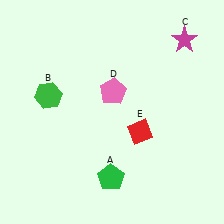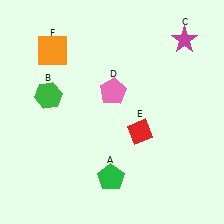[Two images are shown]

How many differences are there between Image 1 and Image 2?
There is 1 difference between the two images.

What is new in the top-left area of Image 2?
An orange square (F) was added in the top-left area of Image 2.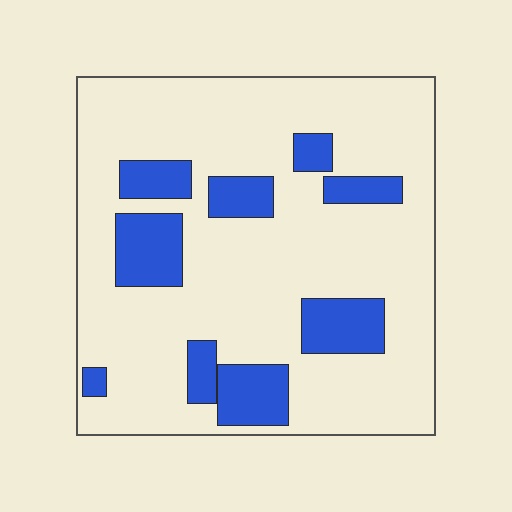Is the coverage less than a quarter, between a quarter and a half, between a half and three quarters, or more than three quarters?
Less than a quarter.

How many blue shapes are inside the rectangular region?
9.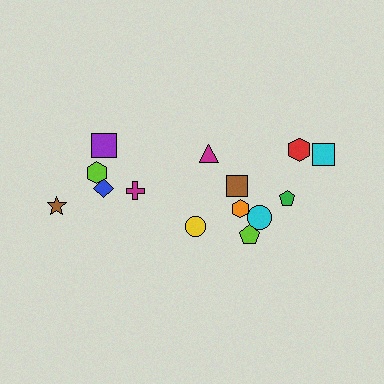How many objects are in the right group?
There are 8 objects.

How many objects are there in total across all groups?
There are 14 objects.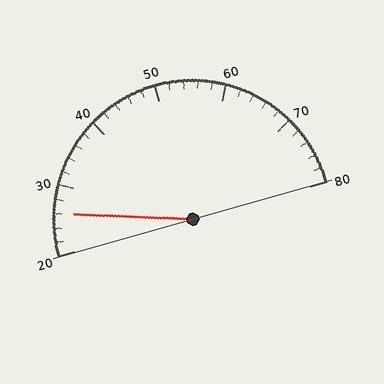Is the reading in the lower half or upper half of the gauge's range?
The reading is in the lower half of the range (20 to 80).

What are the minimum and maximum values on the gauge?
The gauge ranges from 20 to 80.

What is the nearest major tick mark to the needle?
The nearest major tick mark is 30.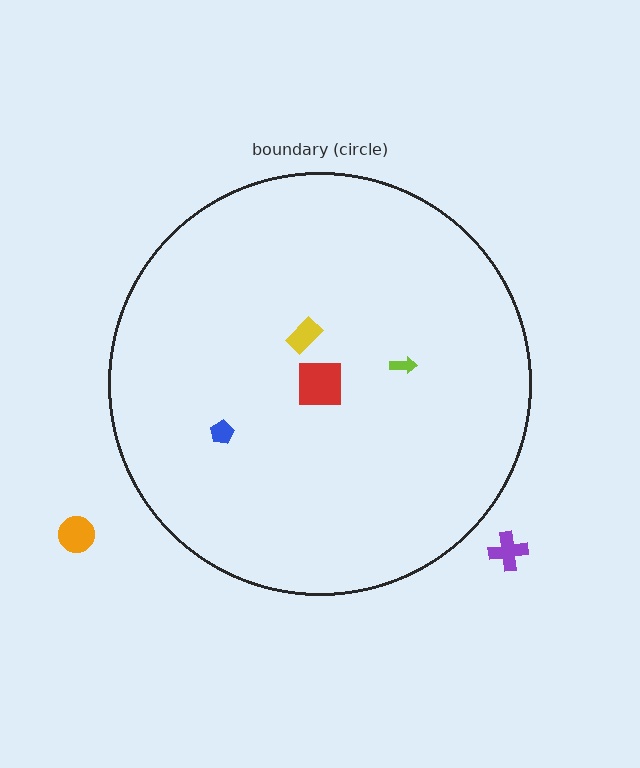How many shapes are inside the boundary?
4 inside, 2 outside.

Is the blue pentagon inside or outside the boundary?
Inside.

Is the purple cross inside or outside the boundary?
Outside.